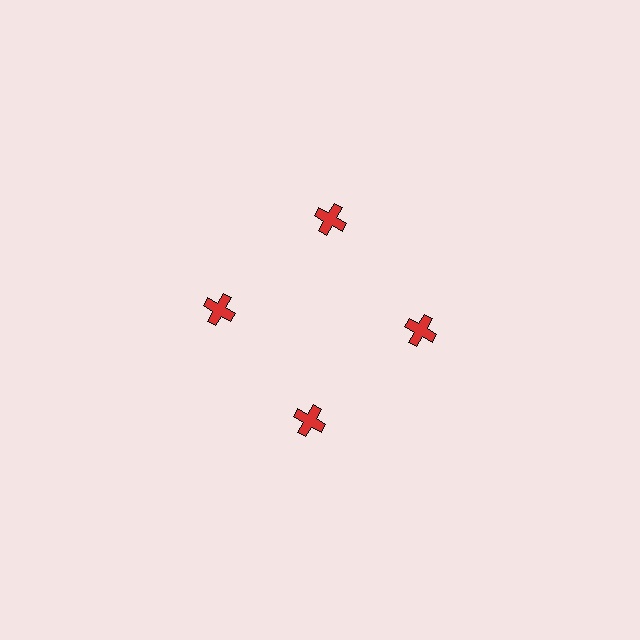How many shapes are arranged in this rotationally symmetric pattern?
There are 4 shapes, arranged in 4 groups of 1.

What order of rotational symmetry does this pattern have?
This pattern has 4-fold rotational symmetry.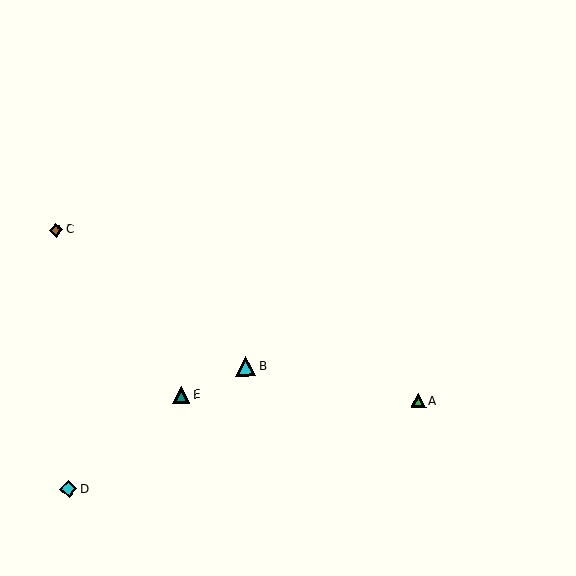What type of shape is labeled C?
Shape C is a brown diamond.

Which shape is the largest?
The cyan triangle (labeled B) is the largest.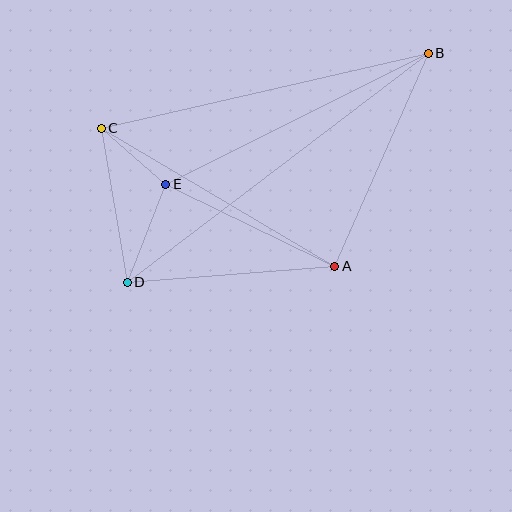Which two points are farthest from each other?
Points B and D are farthest from each other.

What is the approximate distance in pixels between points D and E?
The distance between D and E is approximately 105 pixels.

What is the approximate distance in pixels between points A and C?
The distance between A and C is approximately 271 pixels.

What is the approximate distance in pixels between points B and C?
The distance between B and C is approximately 335 pixels.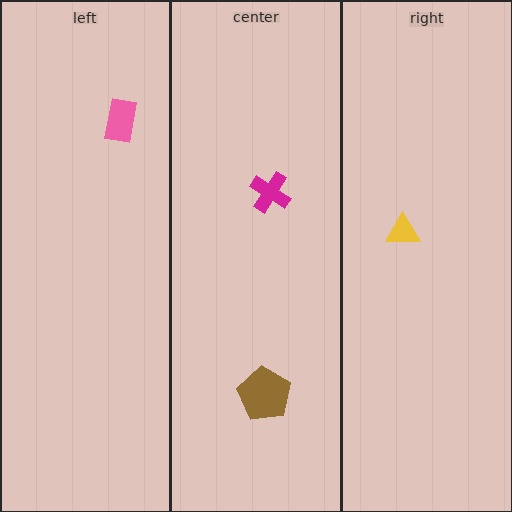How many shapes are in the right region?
1.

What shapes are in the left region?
The pink rectangle.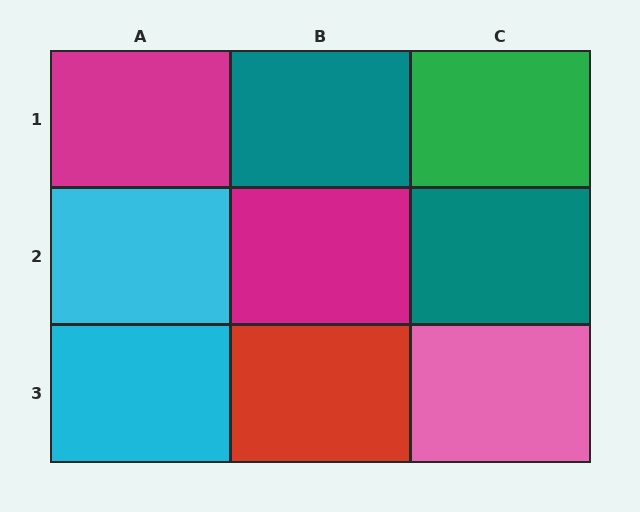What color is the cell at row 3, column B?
Red.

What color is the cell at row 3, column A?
Cyan.